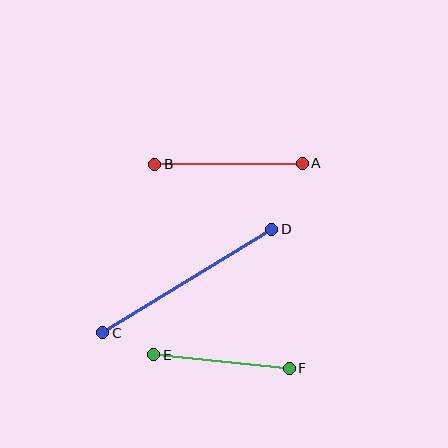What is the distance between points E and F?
The distance is approximately 136 pixels.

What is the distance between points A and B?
The distance is approximately 147 pixels.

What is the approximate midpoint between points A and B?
The midpoint is at approximately (228, 164) pixels.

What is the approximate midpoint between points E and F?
The midpoint is at approximately (221, 361) pixels.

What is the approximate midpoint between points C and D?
The midpoint is at approximately (187, 281) pixels.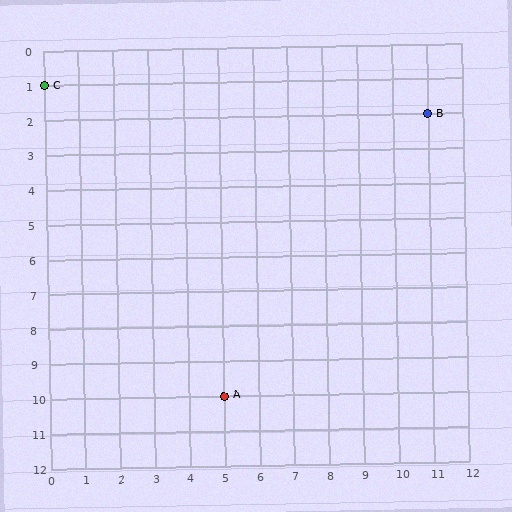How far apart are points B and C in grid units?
Points B and C are 11 columns and 1 row apart (about 11.0 grid units diagonally).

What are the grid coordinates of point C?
Point C is at grid coordinates (0, 1).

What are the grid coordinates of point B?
Point B is at grid coordinates (11, 2).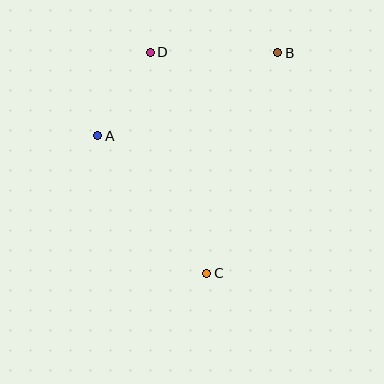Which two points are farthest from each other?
Points B and C are farthest from each other.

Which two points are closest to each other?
Points A and D are closest to each other.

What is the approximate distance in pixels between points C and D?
The distance between C and D is approximately 228 pixels.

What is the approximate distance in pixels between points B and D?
The distance between B and D is approximately 127 pixels.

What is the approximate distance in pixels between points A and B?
The distance between A and B is approximately 198 pixels.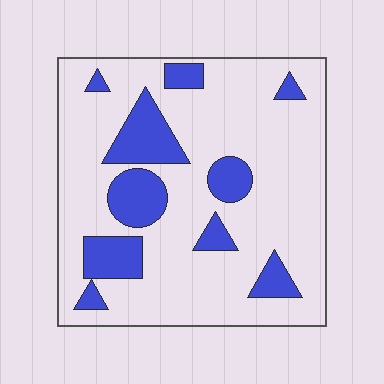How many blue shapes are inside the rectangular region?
10.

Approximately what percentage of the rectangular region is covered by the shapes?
Approximately 20%.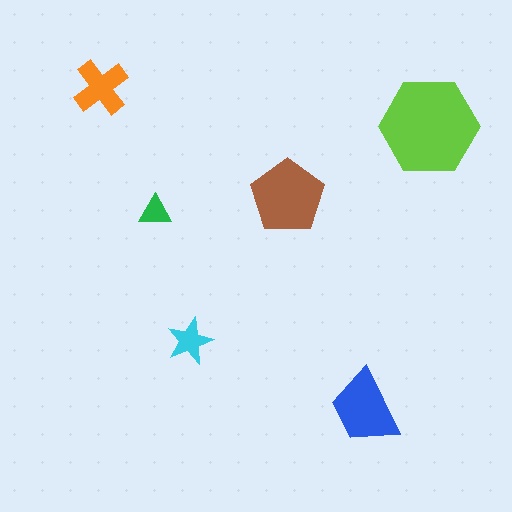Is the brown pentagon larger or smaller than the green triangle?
Larger.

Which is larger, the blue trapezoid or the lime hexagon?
The lime hexagon.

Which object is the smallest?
The green triangle.